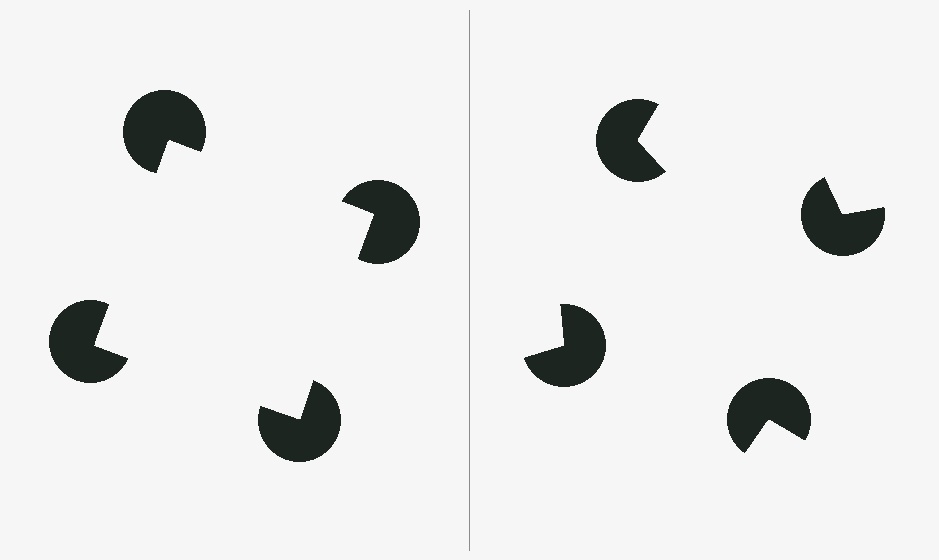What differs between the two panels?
The pac-man discs are positioned identically on both sides; only the wedge orientations differ. On the left they align to a square; on the right they are misaligned.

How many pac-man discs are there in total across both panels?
8 — 4 on each side.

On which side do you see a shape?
An illusory square appears on the left side. On the right side the wedge cuts are rotated, so no coherent shape forms.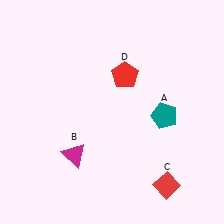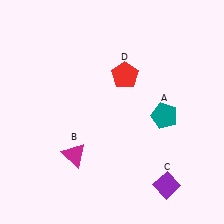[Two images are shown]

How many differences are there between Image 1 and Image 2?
There is 1 difference between the two images.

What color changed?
The diamond (C) changed from red in Image 1 to purple in Image 2.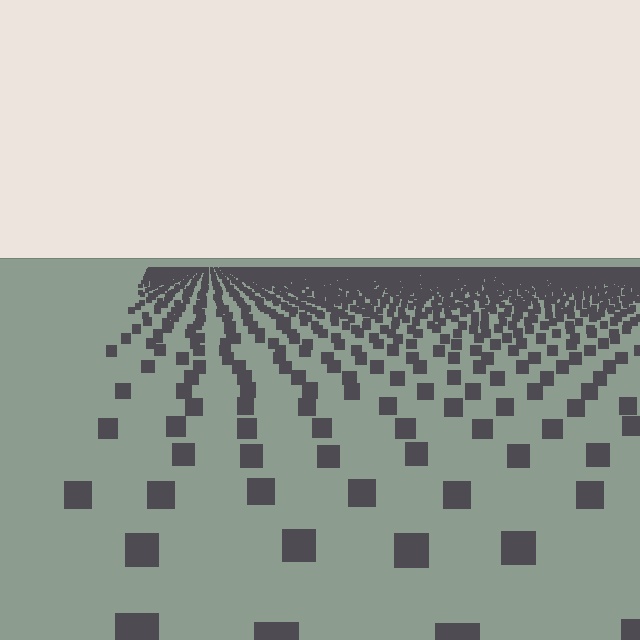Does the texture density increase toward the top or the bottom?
Density increases toward the top.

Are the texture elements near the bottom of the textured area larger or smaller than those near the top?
Larger. Near the bottom, elements are closer to the viewer and appear at a bigger on-screen size.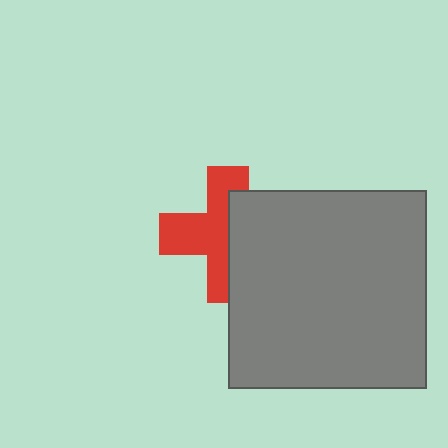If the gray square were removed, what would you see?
You would see the complete red cross.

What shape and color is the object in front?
The object in front is a gray square.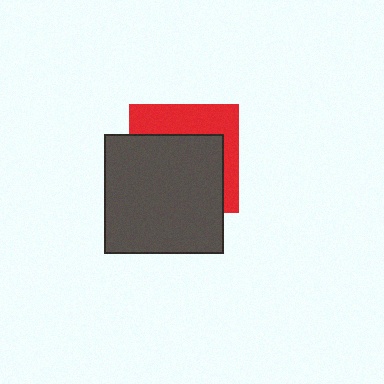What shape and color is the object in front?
The object in front is a dark gray square.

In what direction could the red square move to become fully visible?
The red square could move up. That would shift it out from behind the dark gray square entirely.